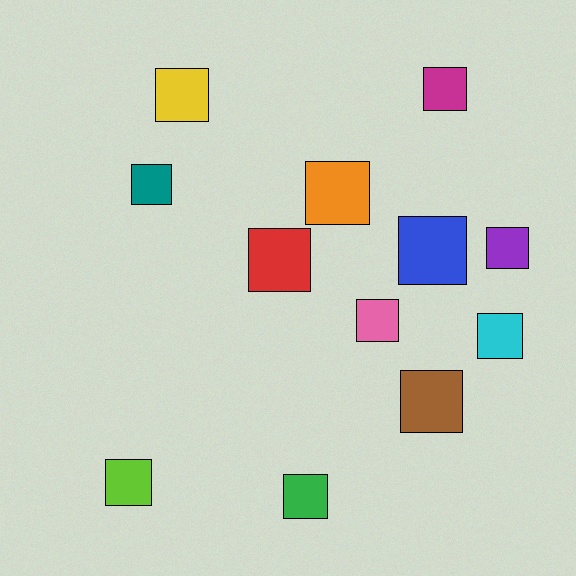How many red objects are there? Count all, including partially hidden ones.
There is 1 red object.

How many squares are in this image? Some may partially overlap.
There are 12 squares.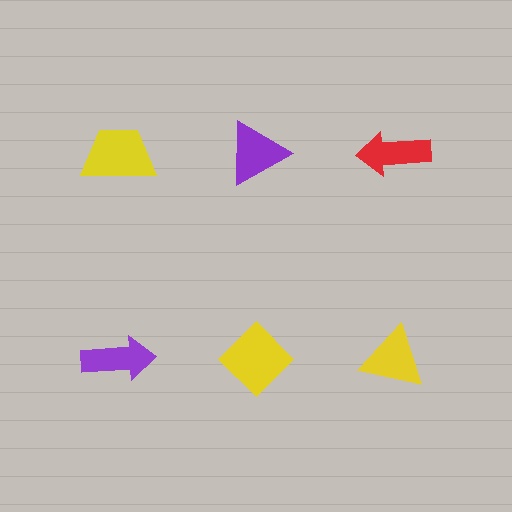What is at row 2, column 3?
A yellow triangle.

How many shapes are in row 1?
3 shapes.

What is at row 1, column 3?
A red arrow.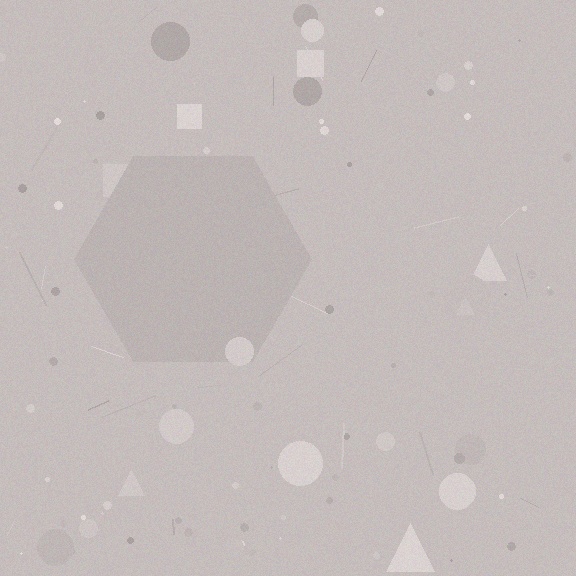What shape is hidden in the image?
A hexagon is hidden in the image.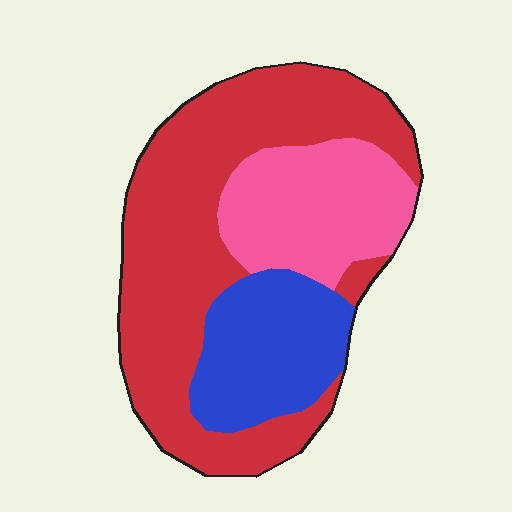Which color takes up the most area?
Red, at roughly 55%.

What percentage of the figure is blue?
Blue takes up about one fifth (1/5) of the figure.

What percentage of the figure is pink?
Pink takes up between a sixth and a third of the figure.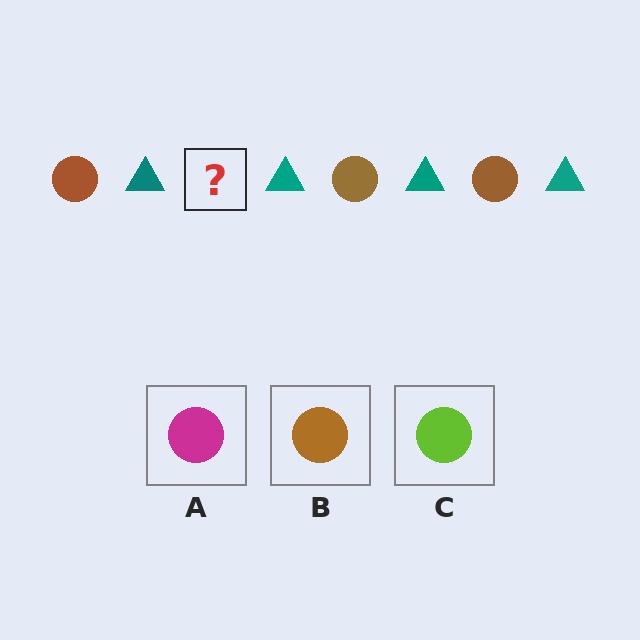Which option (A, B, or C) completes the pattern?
B.